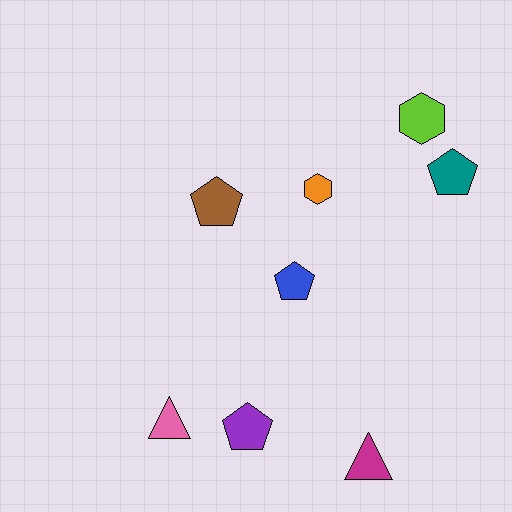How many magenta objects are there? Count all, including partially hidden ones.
There is 1 magenta object.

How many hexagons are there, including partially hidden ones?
There are 2 hexagons.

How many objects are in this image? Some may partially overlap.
There are 8 objects.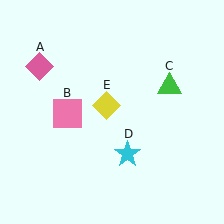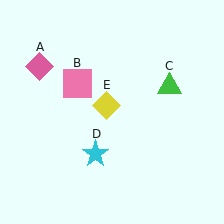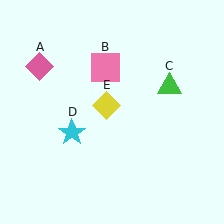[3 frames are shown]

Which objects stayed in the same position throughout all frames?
Pink diamond (object A) and green triangle (object C) and yellow diamond (object E) remained stationary.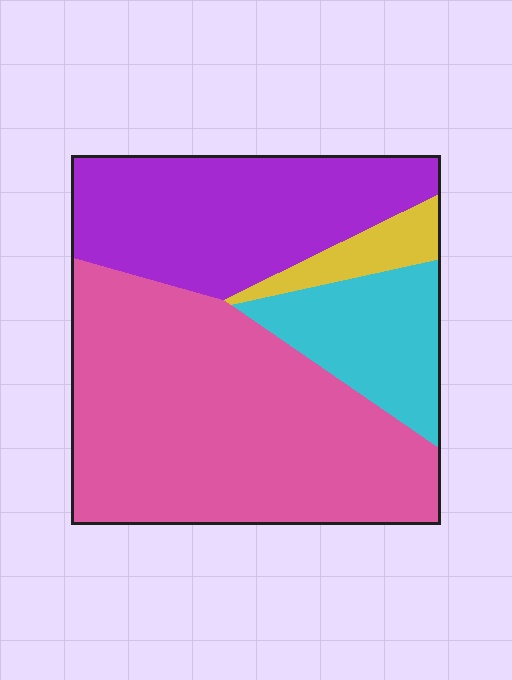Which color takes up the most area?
Pink, at roughly 50%.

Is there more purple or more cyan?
Purple.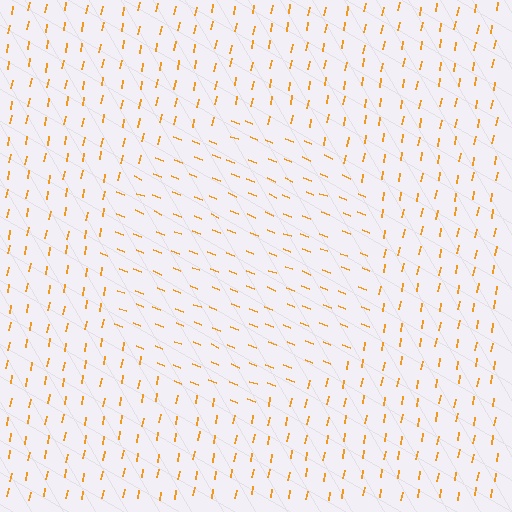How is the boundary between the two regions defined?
The boundary is defined purely by a change in line orientation (approximately 79 degrees difference). All lines are the same color and thickness.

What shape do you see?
I see a circle.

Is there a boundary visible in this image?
Yes, there is a texture boundary formed by a change in line orientation.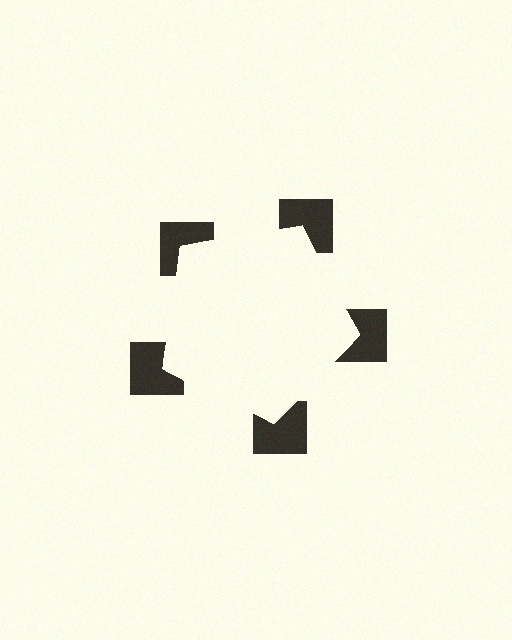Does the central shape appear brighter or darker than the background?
It typically appears slightly brighter than the background, even though no actual brightness change is drawn.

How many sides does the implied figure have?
5 sides.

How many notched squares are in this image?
There are 5 — one at each vertex of the illusory pentagon.